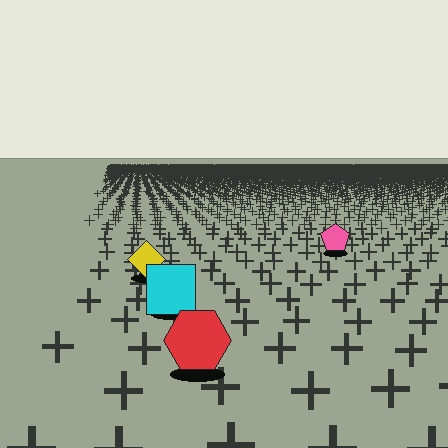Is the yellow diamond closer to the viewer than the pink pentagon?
Yes. The yellow diamond is closer — you can tell from the texture gradient: the ground texture is coarser near it.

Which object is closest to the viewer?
The red hexagon is closest. The texture marks near it are larger and more spread out.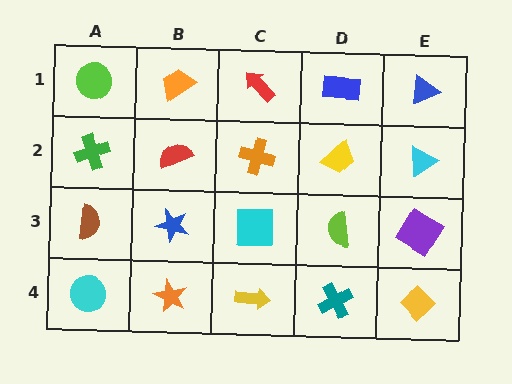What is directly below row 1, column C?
An orange cross.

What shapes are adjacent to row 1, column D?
A yellow trapezoid (row 2, column D), a red arrow (row 1, column C), a blue triangle (row 1, column E).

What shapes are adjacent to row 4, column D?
A lime semicircle (row 3, column D), a yellow arrow (row 4, column C), a yellow diamond (row 4, column E).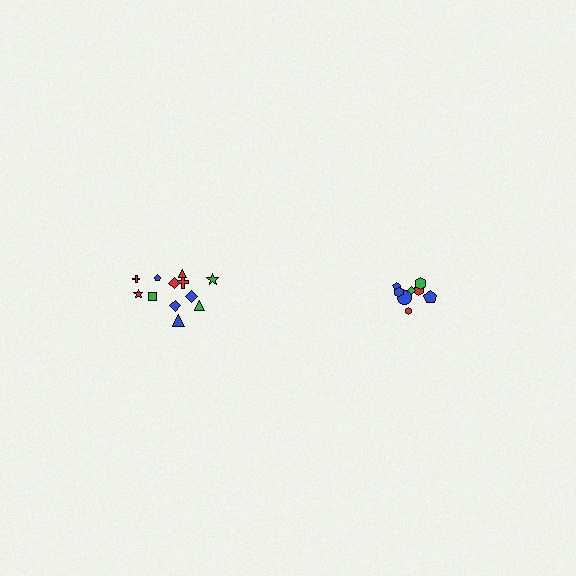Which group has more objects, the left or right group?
The left group.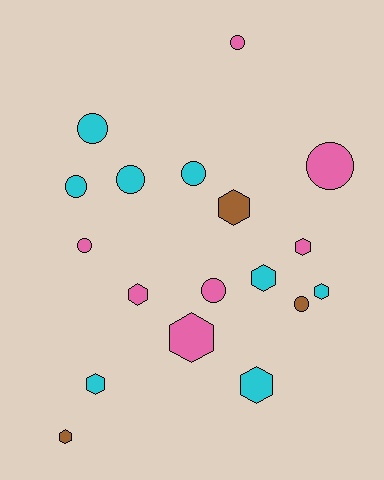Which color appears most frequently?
Cyan, with 8 objects.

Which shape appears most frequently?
Hexagon, with 9 objects.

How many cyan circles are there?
There are 4 cyan circles.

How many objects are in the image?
There are 18 objects.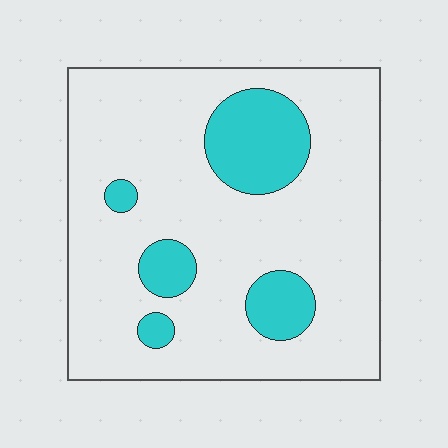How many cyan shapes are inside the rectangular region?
5.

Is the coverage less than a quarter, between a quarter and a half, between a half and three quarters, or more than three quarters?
Less than a quarter.